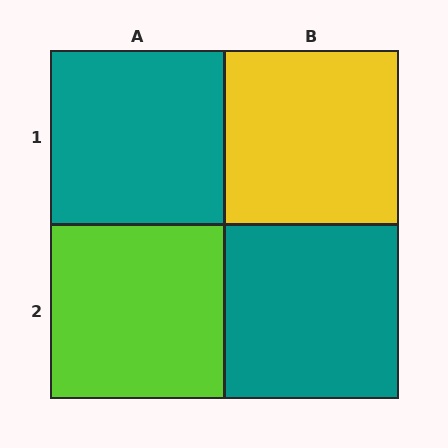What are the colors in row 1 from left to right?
Teal, yellow.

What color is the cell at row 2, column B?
Teal.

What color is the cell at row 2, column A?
Lime.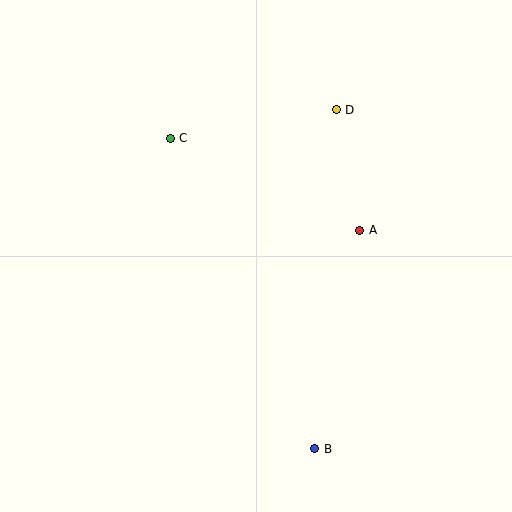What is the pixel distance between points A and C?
The distance between A and C is 211 pixels.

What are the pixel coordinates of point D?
Point D is at (336, 110).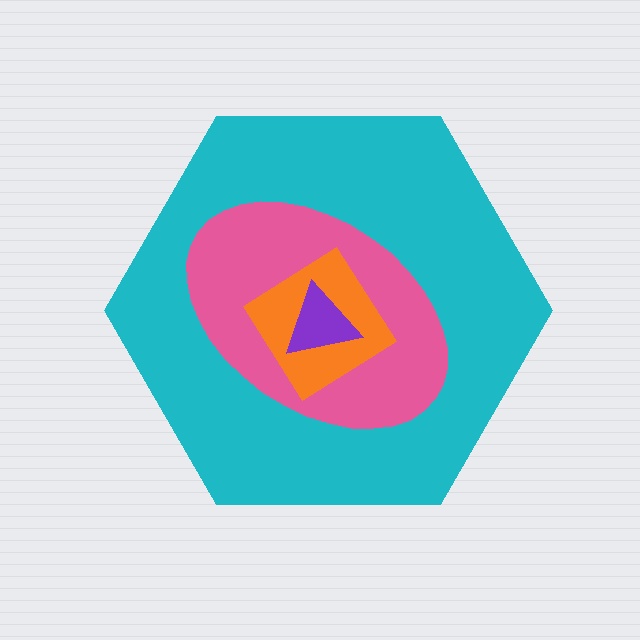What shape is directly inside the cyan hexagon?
The pink ellipse.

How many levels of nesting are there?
4.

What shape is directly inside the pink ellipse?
The orange diamond.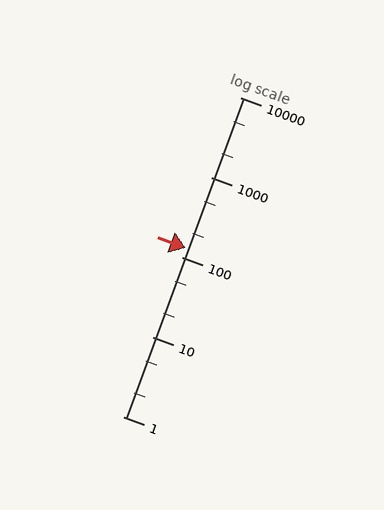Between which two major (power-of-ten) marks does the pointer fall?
The pointer is between 100 and 1000.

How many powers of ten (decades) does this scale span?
The scale spans 4 decades, from 1 to 10000.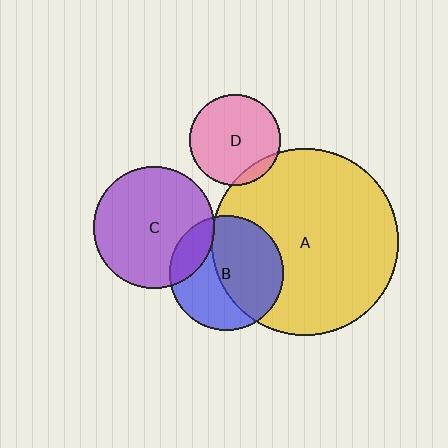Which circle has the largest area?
Circle A (yellow).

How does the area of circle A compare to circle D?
Approximately 4.2 times.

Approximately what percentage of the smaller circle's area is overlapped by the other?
Approximately 10%.